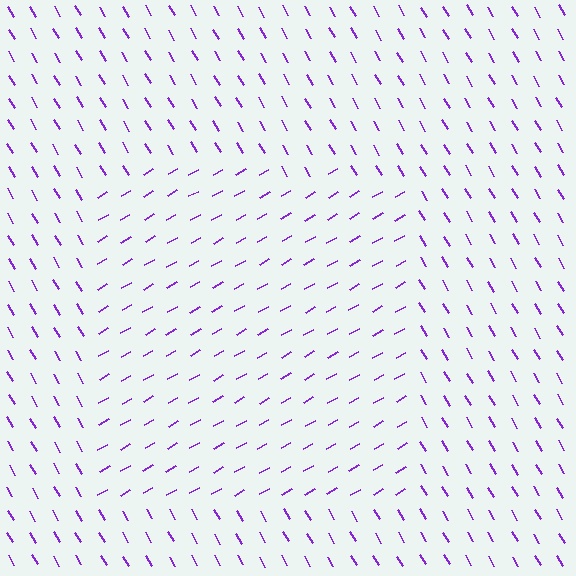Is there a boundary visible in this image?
Yes, there is a texture boundary formed by a change in line orientation.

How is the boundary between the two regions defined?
The boundary is defined purely by a change in line orientation (approximately 90 degrees difference). All lines are the same color and thickness.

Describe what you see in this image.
The image is filled with small purple line segments. A rectangle region in the image has lines oriented differently from the surrounding lines, creating a visible texture boundary.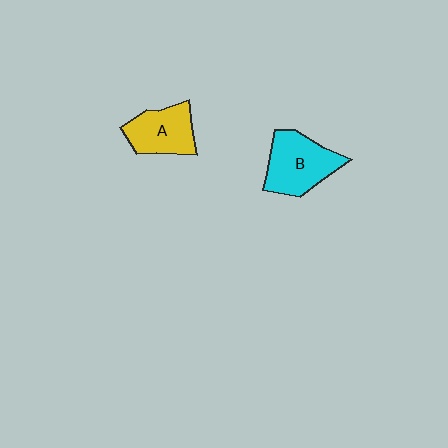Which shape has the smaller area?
Shape A (yellow).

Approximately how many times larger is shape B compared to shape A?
Approximately 1.2 times.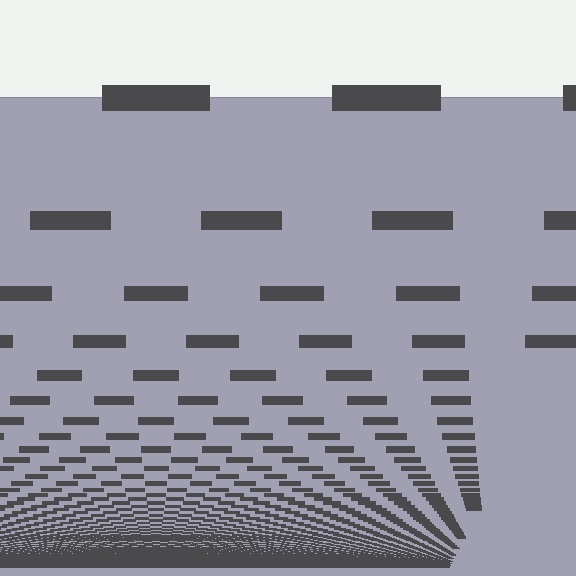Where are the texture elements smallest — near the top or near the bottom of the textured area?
Near the bottom.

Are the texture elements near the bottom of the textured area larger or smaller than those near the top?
Smaller. The gradient is inverted — elements near the bottom are smaller and denser.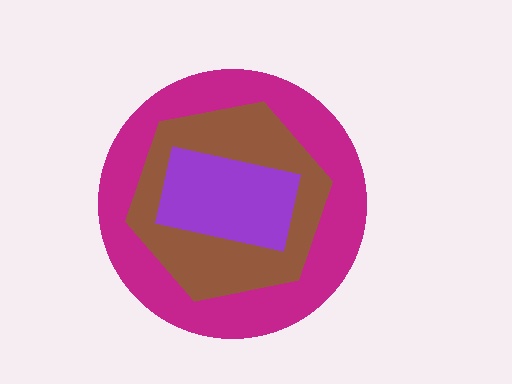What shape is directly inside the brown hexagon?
The purple rectangle.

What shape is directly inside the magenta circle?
The brown hexagon.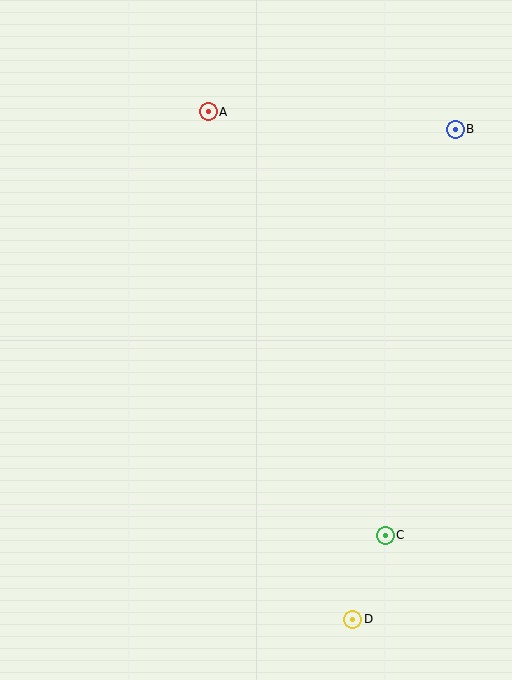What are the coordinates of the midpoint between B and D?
The midpoint between B and D is at (404, 374).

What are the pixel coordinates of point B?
Point B is at (455, 129).